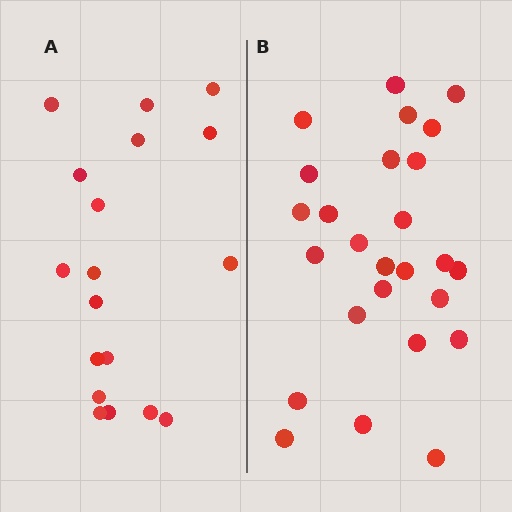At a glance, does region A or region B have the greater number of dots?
Region B (the right region) has more dots.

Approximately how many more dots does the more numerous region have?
Region B has roughly 8 or so more dots than region A.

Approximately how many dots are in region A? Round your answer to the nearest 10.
About 20 dots. (The exact count is 18, which rounds to 20.)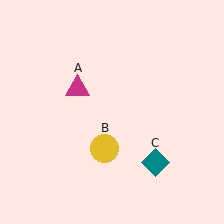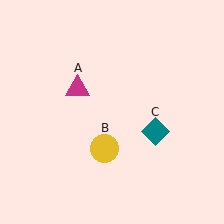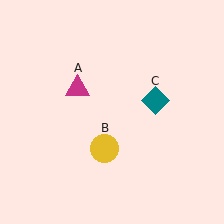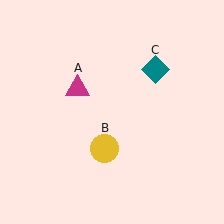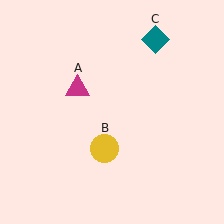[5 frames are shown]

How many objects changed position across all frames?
1 object changed position: teal diamond (object C).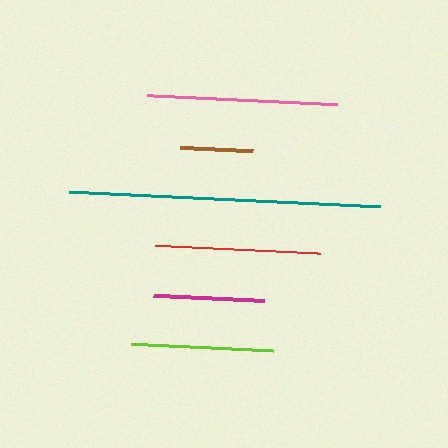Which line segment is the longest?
The teal line is the longest at approximately 310 pixels.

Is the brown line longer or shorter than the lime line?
The lime line is longer than the brown line.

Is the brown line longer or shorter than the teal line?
The teal line is longer than the brown line.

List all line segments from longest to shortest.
From longest to shortest: teal, pink, red, lime, magenta, brown.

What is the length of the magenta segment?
The magenta segment is approximately 111 pixels long.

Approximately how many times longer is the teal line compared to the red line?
The teal line is approximately 1.9 times the length of the red line.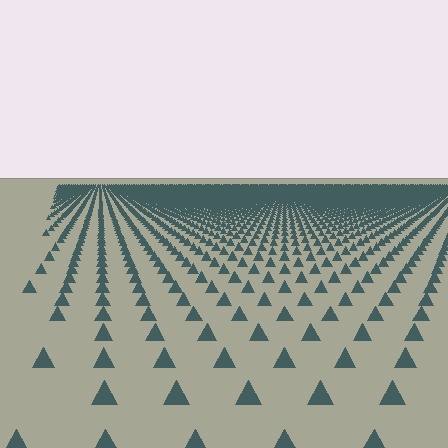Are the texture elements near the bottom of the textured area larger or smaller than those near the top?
Larger. Near the bottom, elements are closer to the viewer and appear at a bigger on-screen size.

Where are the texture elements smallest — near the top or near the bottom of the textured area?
Near the top.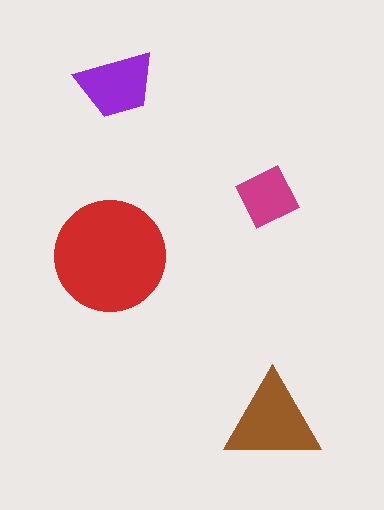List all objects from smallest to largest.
The magenta diamond, the purple trapezoid, the brown triangle, the red circle.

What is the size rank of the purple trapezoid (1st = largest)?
3rd.